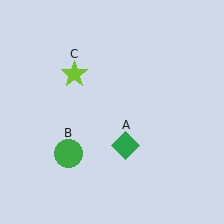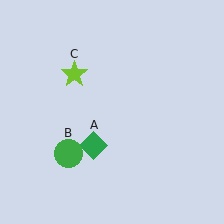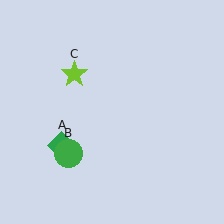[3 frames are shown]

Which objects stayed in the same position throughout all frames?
Green circle (object B) and lime star (object C) remained stationary.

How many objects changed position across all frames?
1 object changed position: green diamond (object A).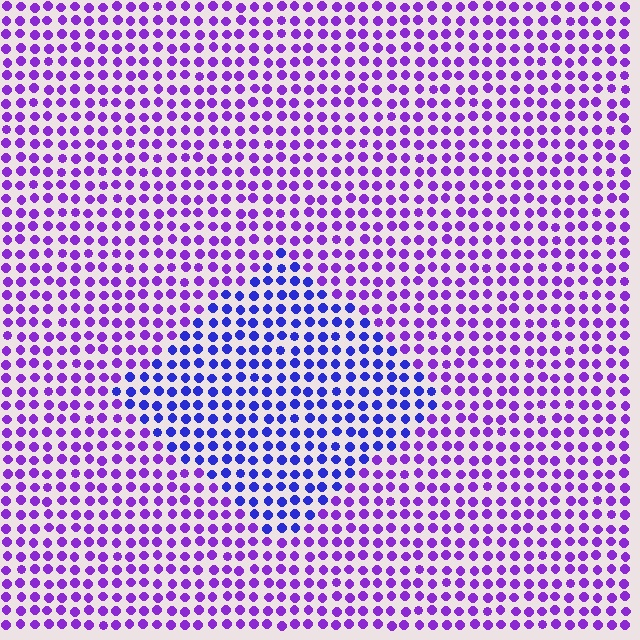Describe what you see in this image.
The image is filled with small purple elements in a uniform arrangement. A diamond-shaped region is visible where the elements are tinted to a slightly different hue, forming a subtle color boundary.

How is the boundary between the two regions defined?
The boundary is defined purely by a slight shift in hue (about 37 degrees). Spacing, size, and orientation are identical on both sides.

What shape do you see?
I see a diamond.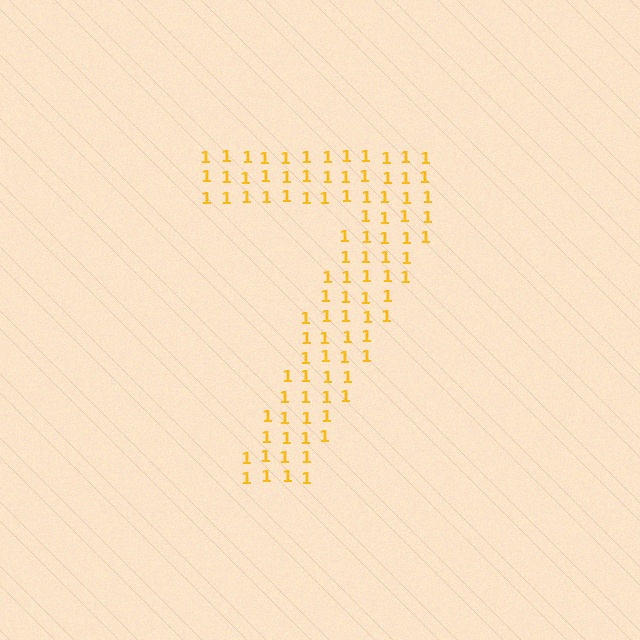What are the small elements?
The small elements are digit 1's.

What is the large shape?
The large shape is the digit 7.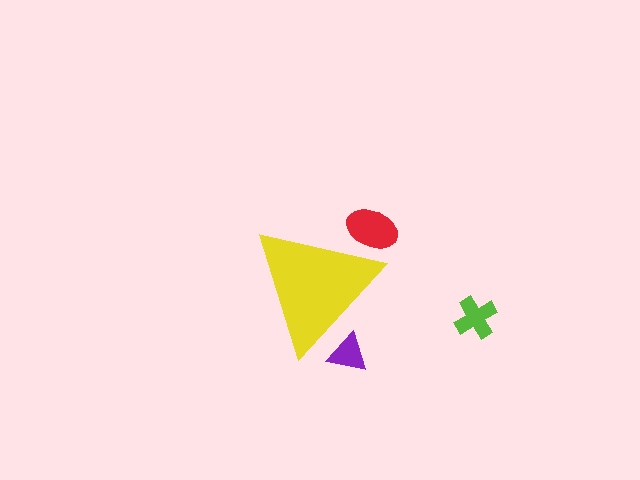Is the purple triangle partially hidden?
Yes, the purple triangle is partially hidden behind the yellow triangle.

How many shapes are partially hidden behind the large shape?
2 shapes are partially hidden.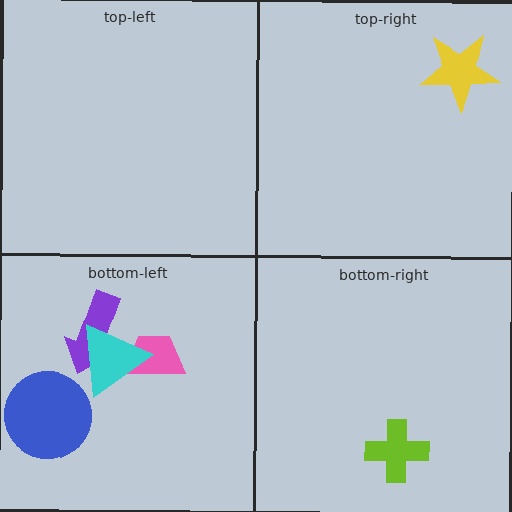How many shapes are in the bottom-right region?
1.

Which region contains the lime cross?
The bottom-right region.